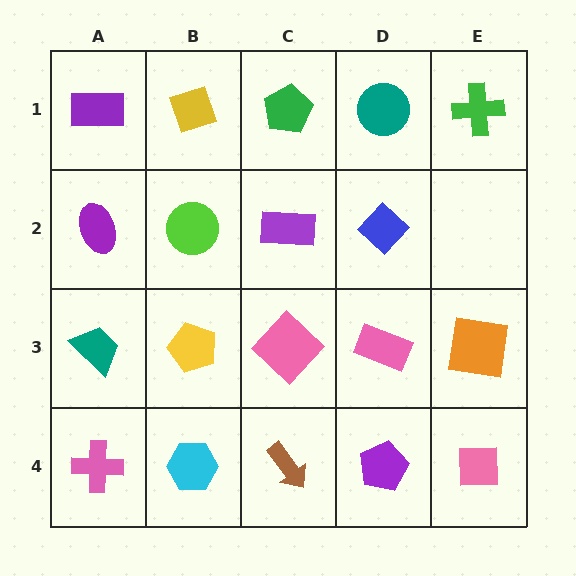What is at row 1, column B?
A yellow diamond.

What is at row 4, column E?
A pink square.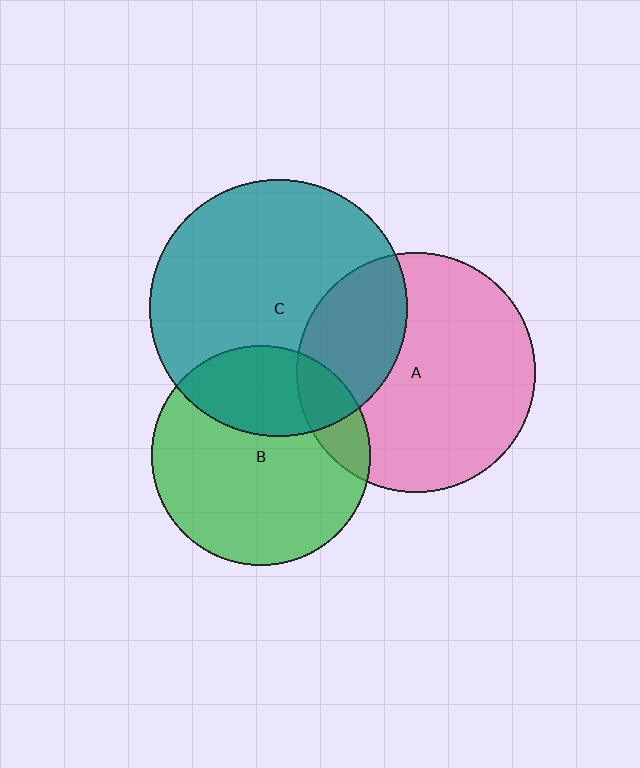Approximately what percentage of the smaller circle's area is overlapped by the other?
Approximately 15%.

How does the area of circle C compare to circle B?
Approximately 1.4 times.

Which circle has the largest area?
Circle C (teal).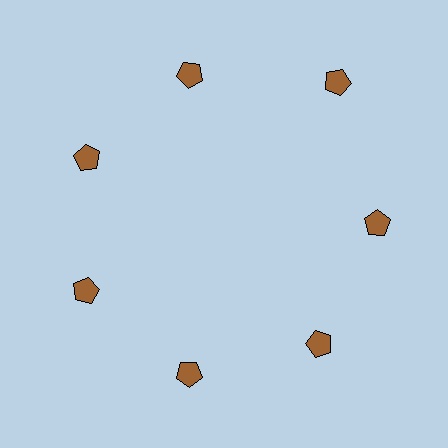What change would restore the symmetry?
The symmetry would be restored by moving it inward, back onto the ring so that all 7 pentagons sit at equal angles and equal distance from the center.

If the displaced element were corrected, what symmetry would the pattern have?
It would have 7-fold rotational symmetry — the pattern would map onto itself every 51 degrees.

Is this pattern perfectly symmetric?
No. The 7 brown pentagons are arranged in a ring, but one element near the 1 o'clock position is pushed outward from the center, breaking the 7-fold rotational symmetry.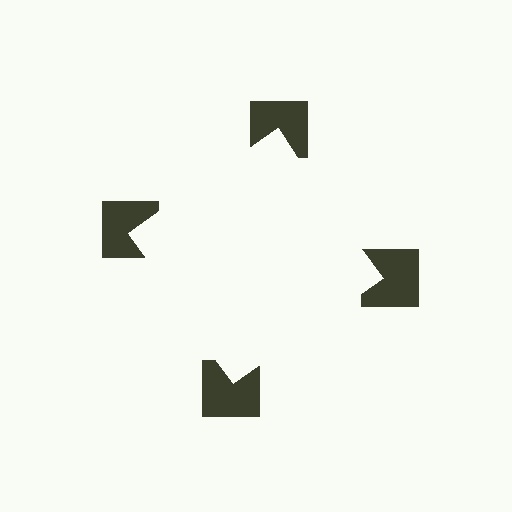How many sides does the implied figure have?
4 sides.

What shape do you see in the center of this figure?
An illusory square — its edges are inferred from the aligned wedge cuts in the notched squares, not physically drawn.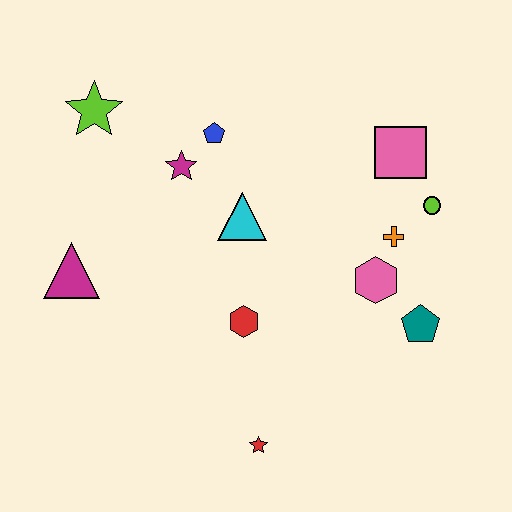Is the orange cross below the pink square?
Yes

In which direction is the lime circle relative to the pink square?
The lime circle is below the pink square.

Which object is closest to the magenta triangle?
The magenta star is closest to the magenta triangle.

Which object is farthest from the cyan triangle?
The red star is farthest from the cyan triangle.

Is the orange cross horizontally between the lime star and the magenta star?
No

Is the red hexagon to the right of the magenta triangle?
Yes